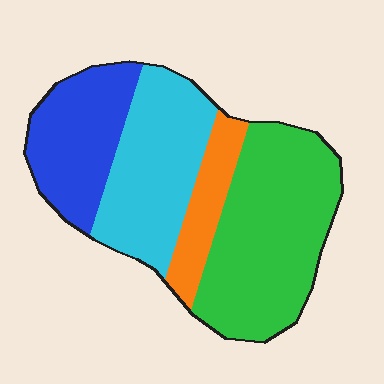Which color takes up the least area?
Orange, at roughly 10%.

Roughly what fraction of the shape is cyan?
Cyan takes up about one quarter (1/4) of the shape.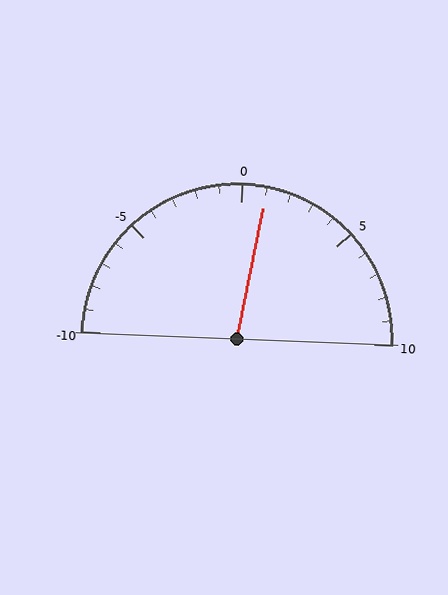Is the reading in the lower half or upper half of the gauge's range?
The reading is in the upper half of the range (-10 to 10).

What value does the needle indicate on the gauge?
The needle indicates approximately 1.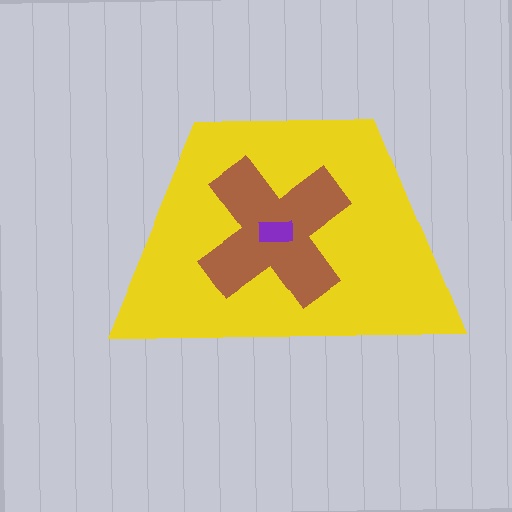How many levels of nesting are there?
3.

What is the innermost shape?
The purple rectangle.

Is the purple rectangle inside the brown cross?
Yes.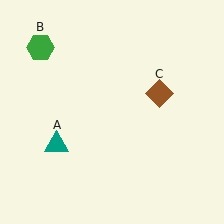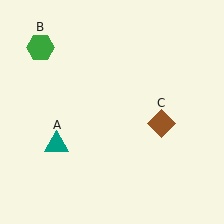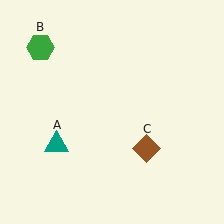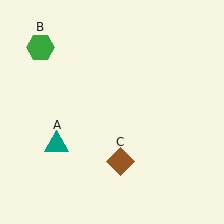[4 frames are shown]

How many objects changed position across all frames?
1 object changed position: brown diamond (object C).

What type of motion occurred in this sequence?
The brown diamond (object C) rotated clockwise around the center of the scene.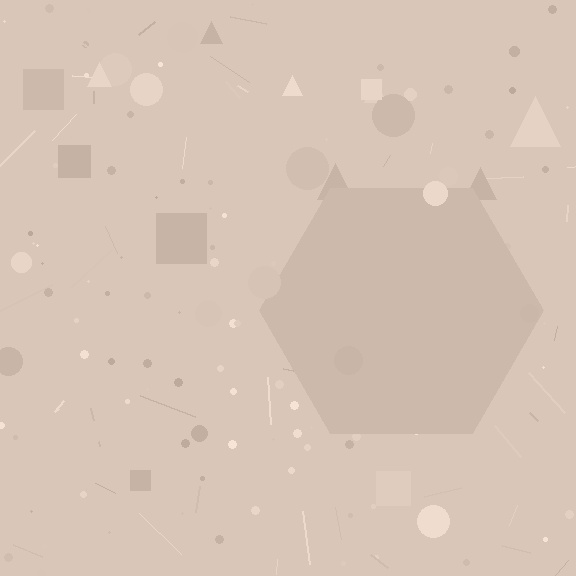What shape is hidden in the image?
A hexagon is hidden in the image.